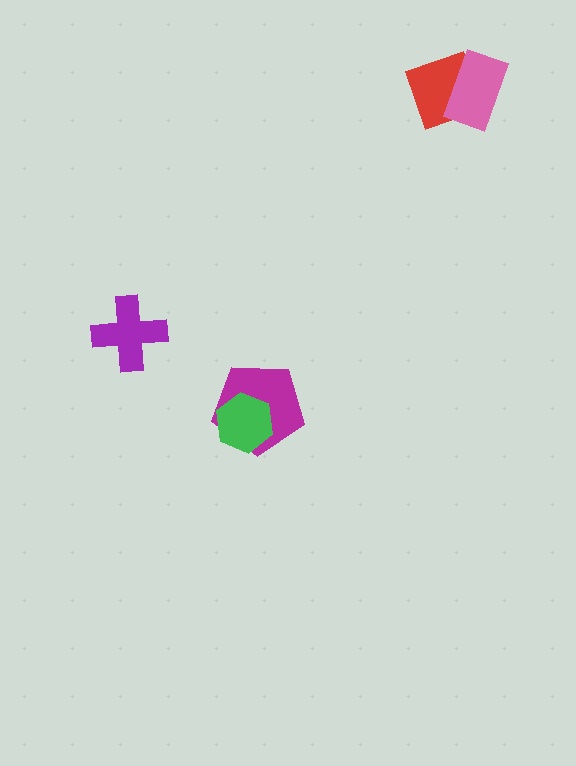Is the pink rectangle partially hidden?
No, no other shape covers it.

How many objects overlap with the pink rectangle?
1 object overlaps with the pink rectangle.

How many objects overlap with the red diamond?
1 object overlaps with the red diamond.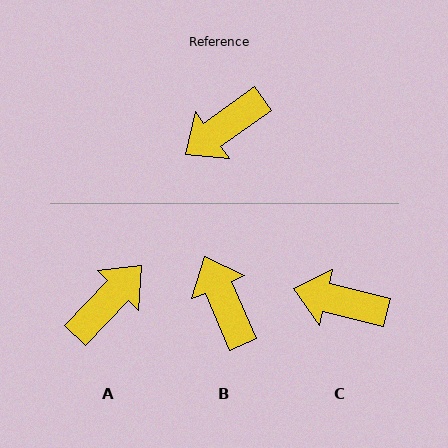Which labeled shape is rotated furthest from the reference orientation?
A, about 169 degrees away.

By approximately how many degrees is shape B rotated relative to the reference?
Approximately 102 degrees clockwise.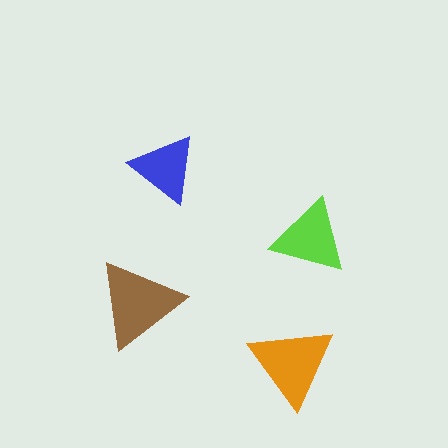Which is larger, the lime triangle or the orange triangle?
The orange one.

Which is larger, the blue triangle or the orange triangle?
The orange one.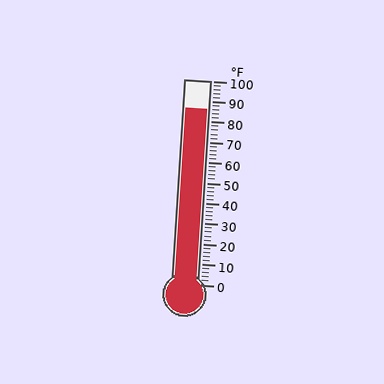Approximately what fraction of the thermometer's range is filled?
The thermometer is filled to approximately 85% of its range.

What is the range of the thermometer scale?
The thermometer scale ranges from 0°F to 100°F.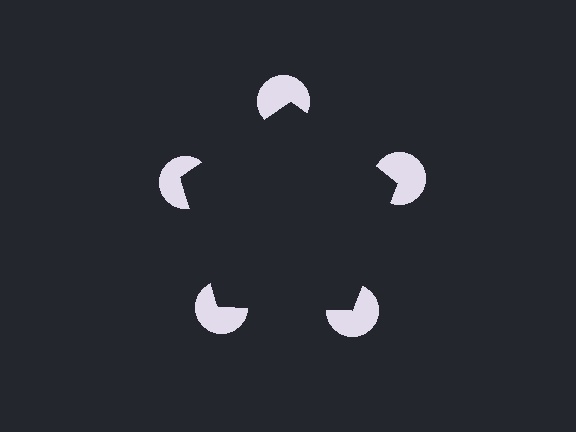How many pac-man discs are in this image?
There are 5 — one at each vertex of the illusory pentagon.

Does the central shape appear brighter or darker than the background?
It typically appears slightly darker than the background, even though no actual brightness change is drawn.